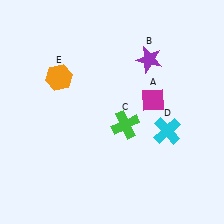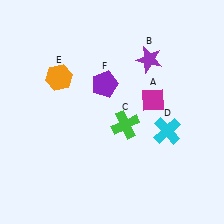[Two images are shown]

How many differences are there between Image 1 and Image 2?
There is 1 difference between the two images.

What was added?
A purple pentagon (F) was added in Image 2.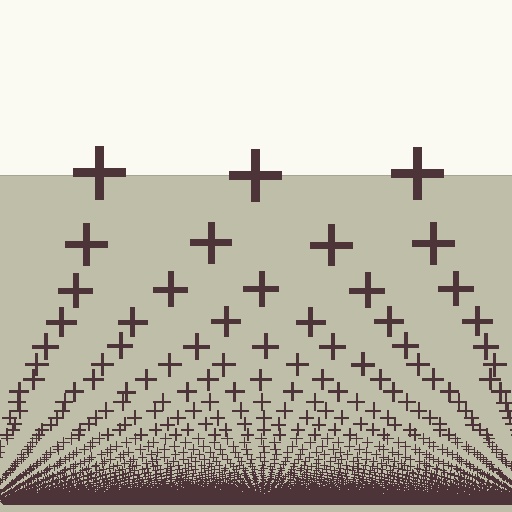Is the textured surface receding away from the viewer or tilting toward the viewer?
The surface appears to tilt toward the viewer. Texture elements get larger and sparser toward the top.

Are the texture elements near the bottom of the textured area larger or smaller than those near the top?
Smaller. The gradient is inverted — elements near the bottom are smaller and denser.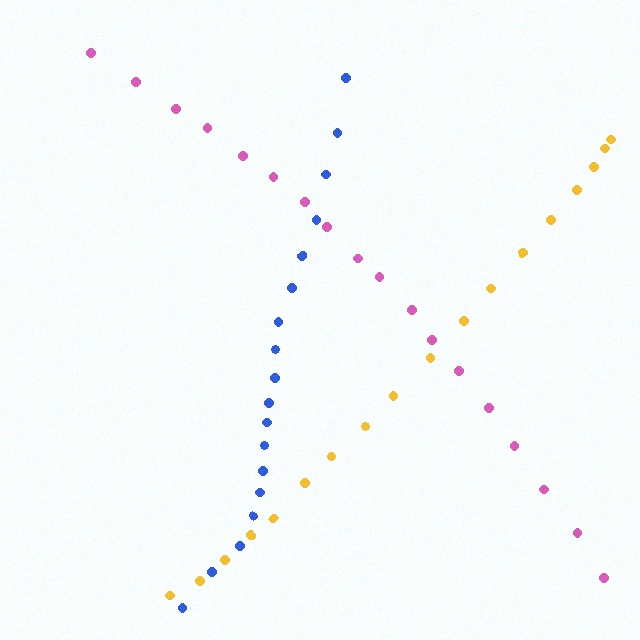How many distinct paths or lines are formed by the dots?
There are 3 distinct paths.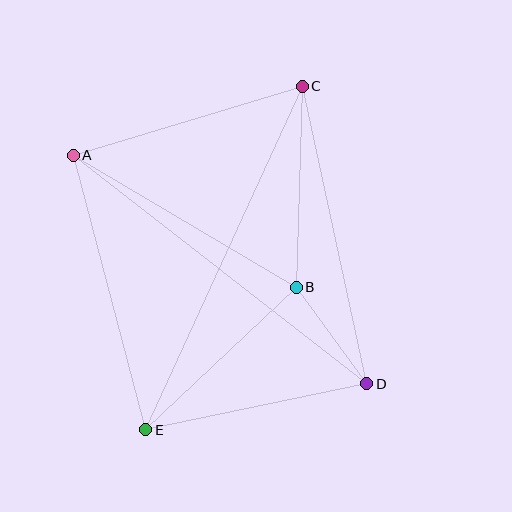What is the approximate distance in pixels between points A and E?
The distance between A and E is approximately 284 pixels.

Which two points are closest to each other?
Points B and D are closest to each other.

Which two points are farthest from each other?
Points C and E are farthest from each other.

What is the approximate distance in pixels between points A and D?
The distance between A and D is approximately 372 pixels.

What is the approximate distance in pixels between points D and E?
The distance between D and E is approximately 226 pixels.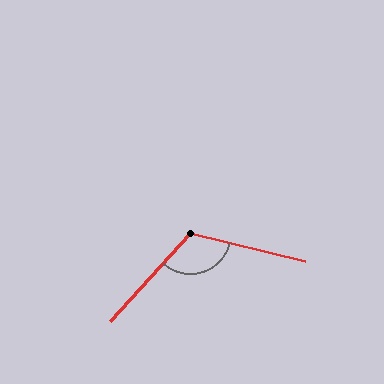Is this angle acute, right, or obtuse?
It is obtuse.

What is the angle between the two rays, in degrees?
Approximately 118 degrees.